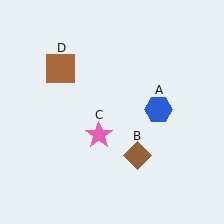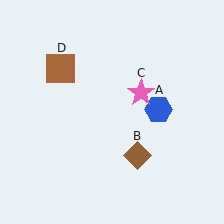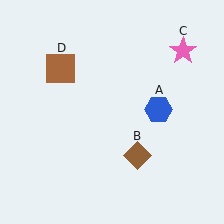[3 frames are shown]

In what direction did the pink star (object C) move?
The pink star (object C) moved up and to the right.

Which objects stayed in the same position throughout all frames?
Blue hexagon (object A) and brown diamond (object B) and brown square (object D) remained stationary.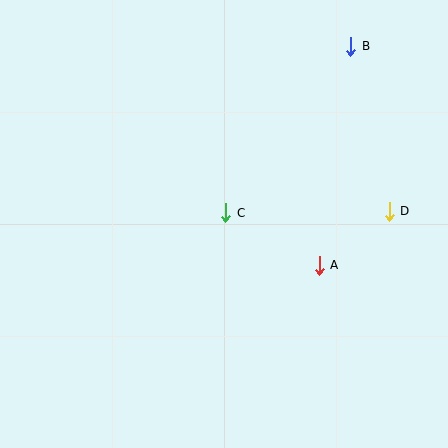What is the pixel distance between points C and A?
The distance between C and A is 107 pixels.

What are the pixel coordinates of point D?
Point D is at (389, 211).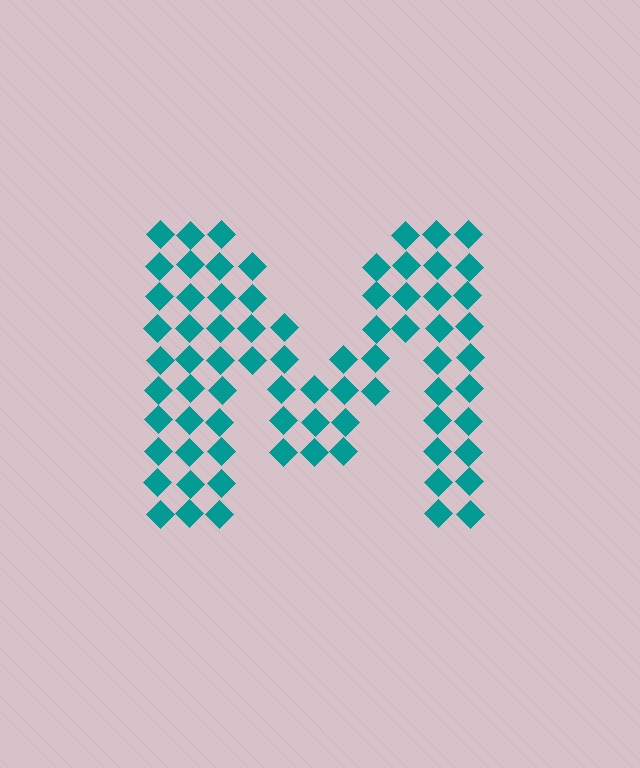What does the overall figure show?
The overall figure shows the letter M.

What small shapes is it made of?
It is made of small diamonds.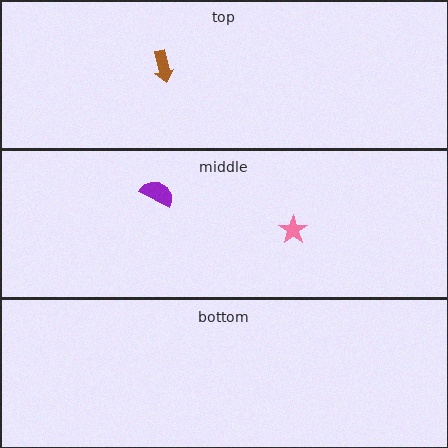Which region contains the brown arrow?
The top region.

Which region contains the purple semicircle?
The middle region.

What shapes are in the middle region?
The pink star, the purple semicircle.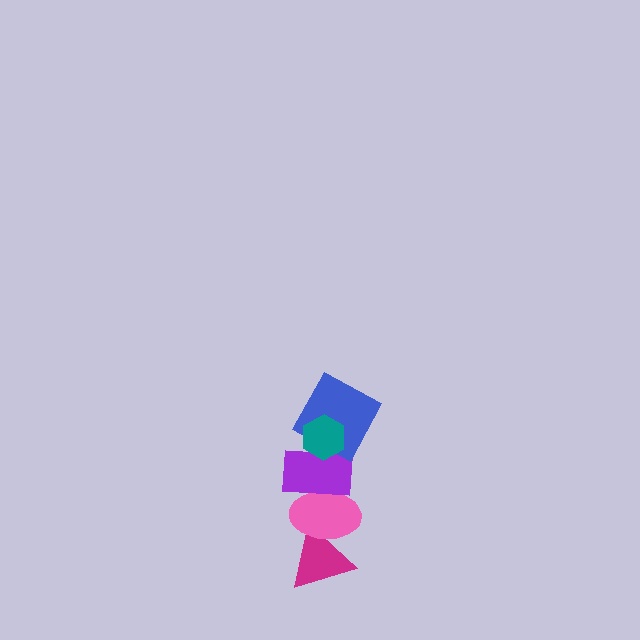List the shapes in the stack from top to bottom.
From top to bottom: the teal hexagon, the blue square, the purple rectangle, the pink ellipse, the magenta triangle.